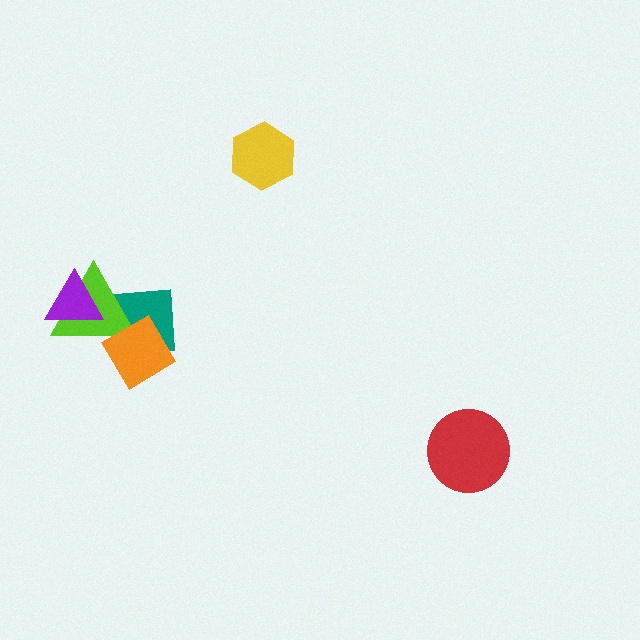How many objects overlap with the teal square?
2 objects overlap with the teal square.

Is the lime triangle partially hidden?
Yes, it is partially covered by another shape.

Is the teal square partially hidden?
Yes, it is partially covered by another shape.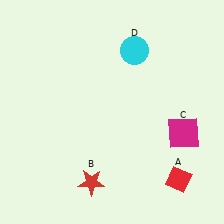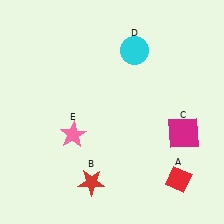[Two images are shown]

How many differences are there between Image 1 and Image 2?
There is 1 difference between the two images.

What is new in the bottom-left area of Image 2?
A pink star (E) was added in the bottom-left area of Image 2.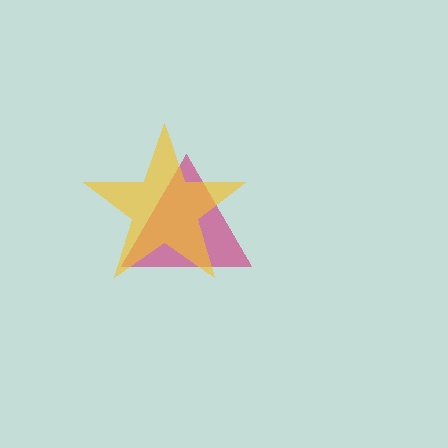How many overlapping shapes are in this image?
There are 2 overlapping shapes in the image.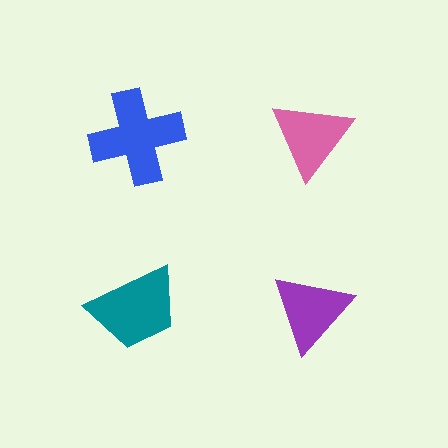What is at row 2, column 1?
A teal trapezoid.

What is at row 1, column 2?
A pink triangle.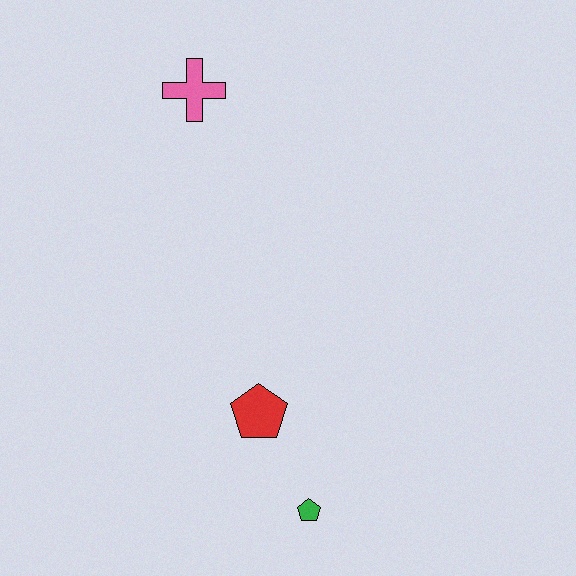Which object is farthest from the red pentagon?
The pink cross is farthest from the red pentagon.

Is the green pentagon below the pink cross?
Yes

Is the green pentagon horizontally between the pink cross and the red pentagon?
No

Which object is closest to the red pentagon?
The green pentagon is closest to the red pentagon.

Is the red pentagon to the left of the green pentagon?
Yes